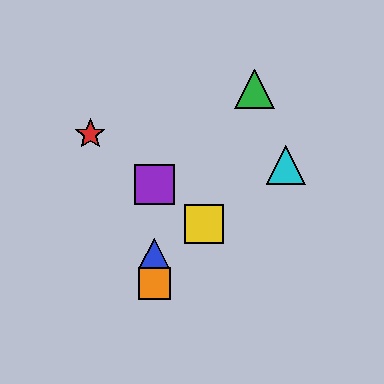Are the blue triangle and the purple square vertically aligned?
Yes, both are at x≈154.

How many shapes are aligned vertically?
3 shapes (the blue triangle, the purple square, the orange square) are aligned vertically.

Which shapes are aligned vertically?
The blue triangle, the purple square, the orange square are aligned vertically.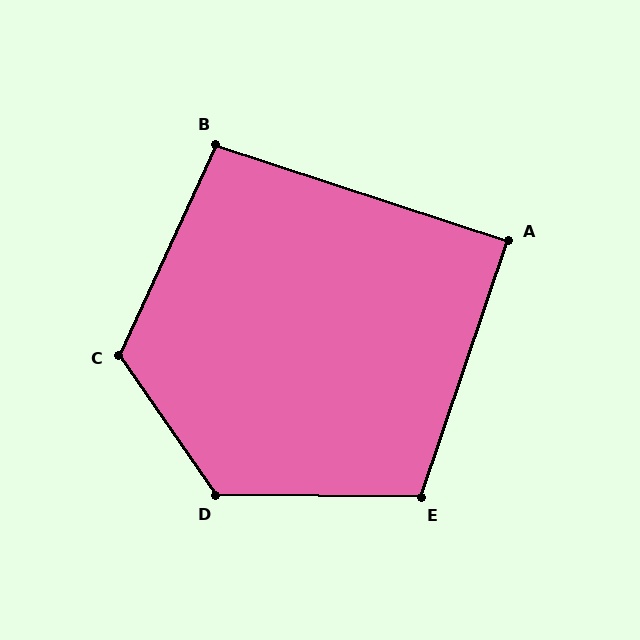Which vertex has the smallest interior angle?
A, at approximately 90 degrees.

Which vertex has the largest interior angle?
D, at approximately 125 degrees.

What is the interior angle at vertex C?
Approximately 121 degrees (obtuse).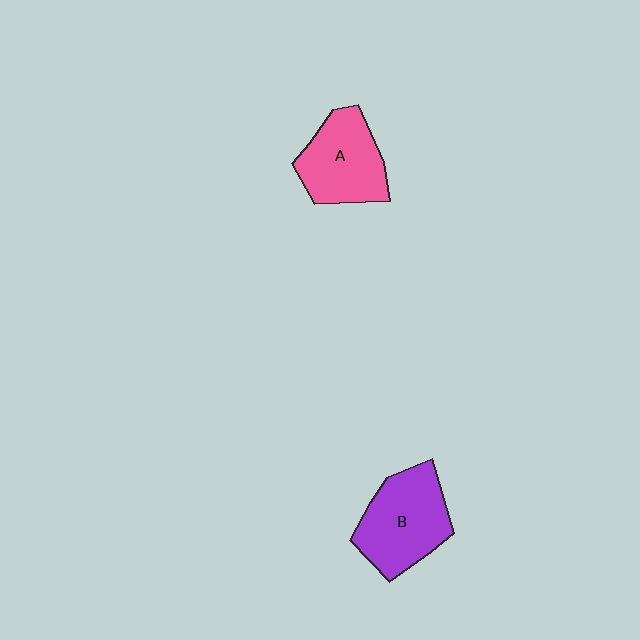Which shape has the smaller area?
Shape A (pink).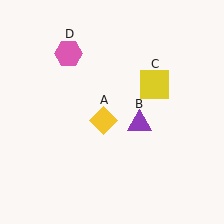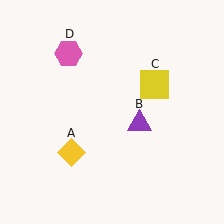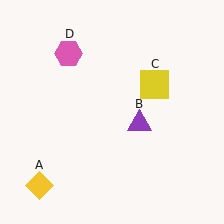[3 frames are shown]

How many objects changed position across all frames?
1 object changed position: yellow diamond (object A).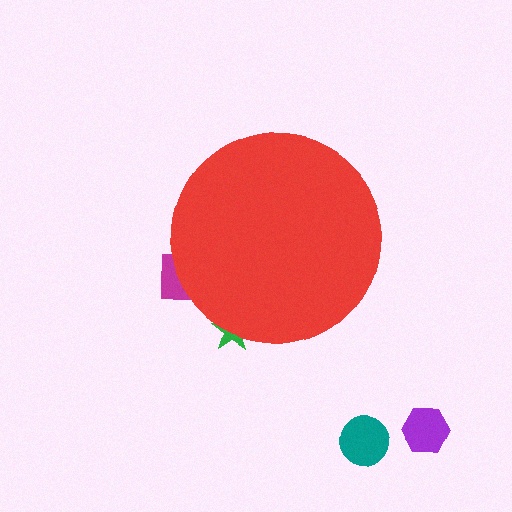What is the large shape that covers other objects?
A red circle.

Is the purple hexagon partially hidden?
No, the purple hexagon is fully visible.